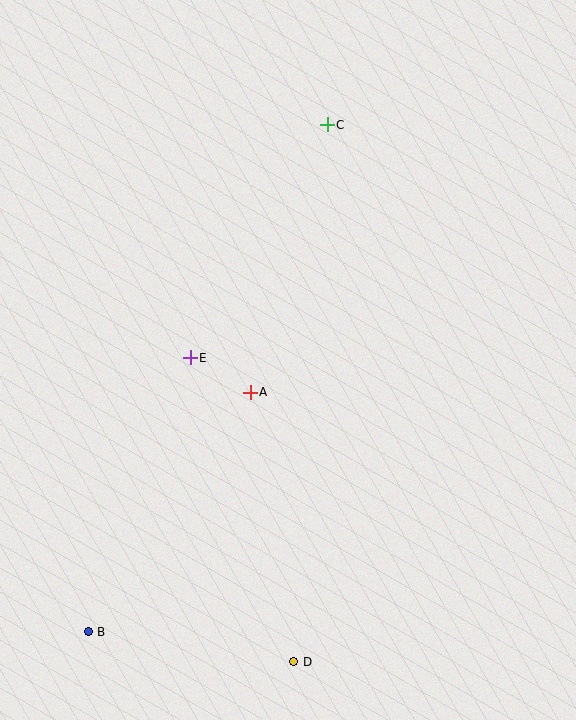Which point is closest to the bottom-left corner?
Point B is closest to the bottom-left corner.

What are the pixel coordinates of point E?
Point E is at (190, 358).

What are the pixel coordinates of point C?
Point C is at (327, 125).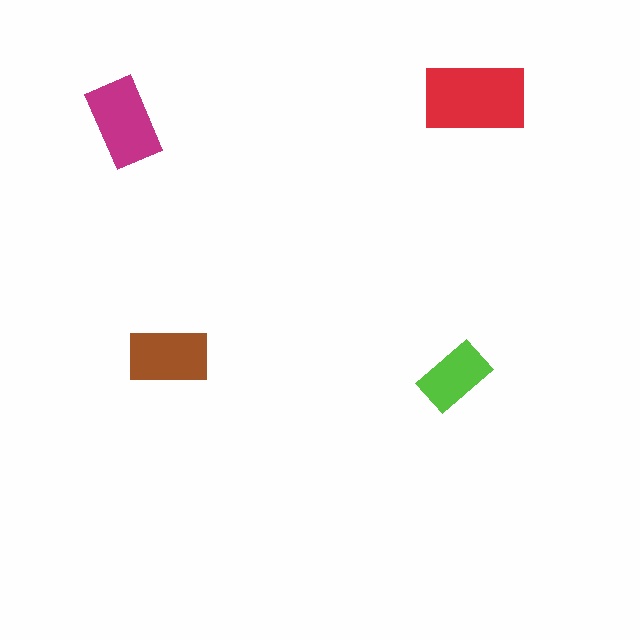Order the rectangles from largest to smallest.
the red one, the magenta one, the brown one, the lime one.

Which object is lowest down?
The lime rectangle is bottommost.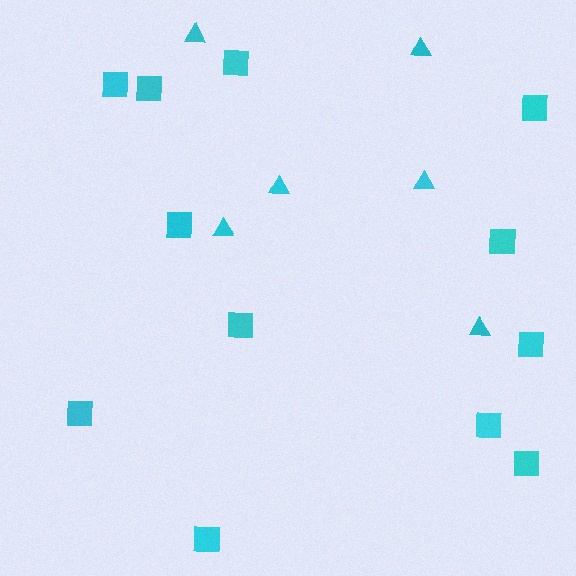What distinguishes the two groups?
There are 2 groups: one group of triangles (6) and one group of squares (12).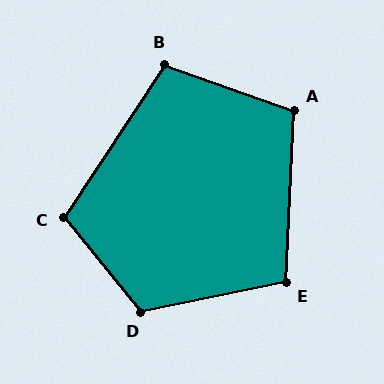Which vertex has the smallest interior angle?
B, at approximately 104 degrees.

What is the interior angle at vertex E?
Approximately 104 degrees (obtuse).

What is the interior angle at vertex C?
Approximately 108 degrees (obtuse).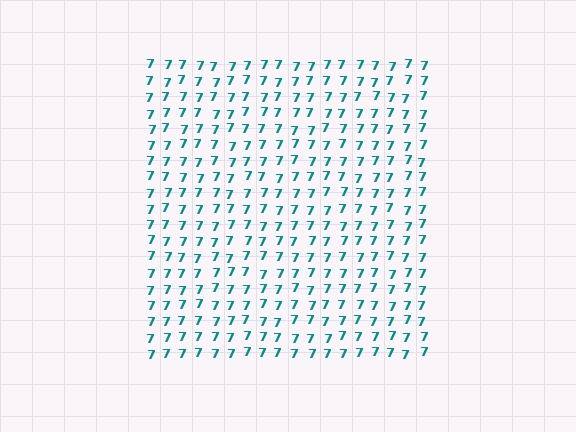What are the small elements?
The small elements are digit 7's.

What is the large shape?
The large shape is a square.